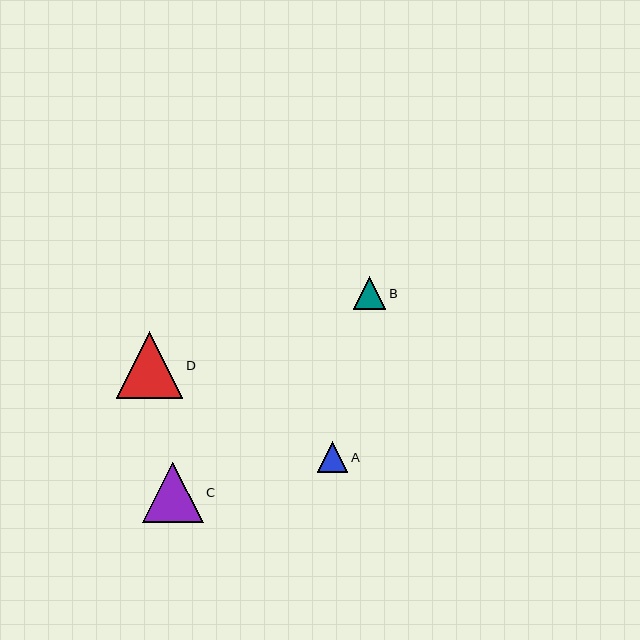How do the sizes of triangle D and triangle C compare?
Triangle D and triangle C are approximately the same size.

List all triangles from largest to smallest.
From largest to smallest: D, C, B, A.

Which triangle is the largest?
Triangle D is the largest with a size of approximately 66 pixels.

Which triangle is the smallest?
Triangle A is the smallest with a size of approximately 31 pixels.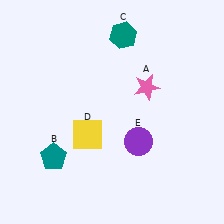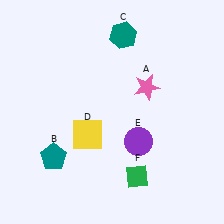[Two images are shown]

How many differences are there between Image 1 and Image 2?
There is 1 difference between the two images.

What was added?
A green diamond (F) was added in Image 2.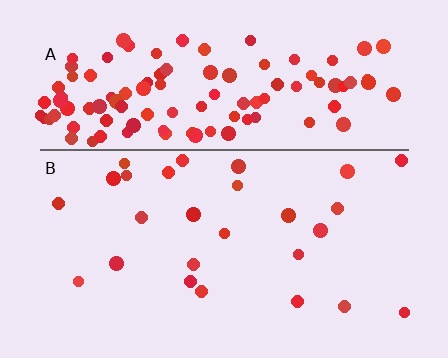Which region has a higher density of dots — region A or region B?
A (the top).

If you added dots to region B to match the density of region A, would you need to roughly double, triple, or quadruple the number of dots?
Approximately quadruple.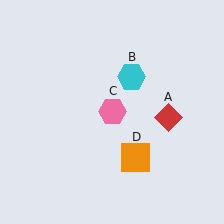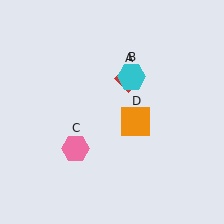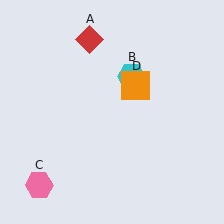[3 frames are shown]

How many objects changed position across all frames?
3 objects changed position: red diamond (object A), pink hexagon (object C), orange square (object D).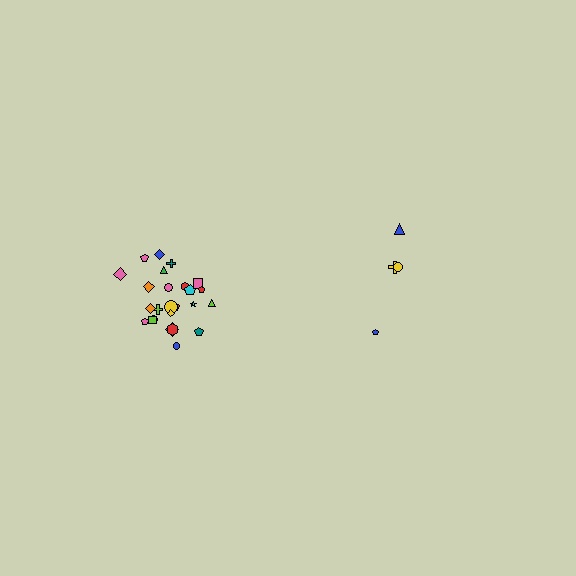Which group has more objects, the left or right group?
The left group.